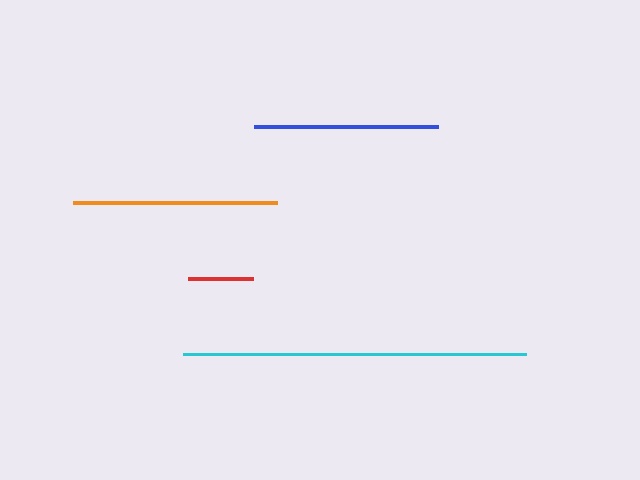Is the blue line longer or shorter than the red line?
The blue line is longer than the red line.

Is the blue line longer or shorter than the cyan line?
The cyan line is longer than the blue line.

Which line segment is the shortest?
The red line is the shortest at approximately 65 pixels.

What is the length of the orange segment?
The orange segment is approximately 204 pixels long.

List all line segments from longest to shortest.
From longest to shortest: cyan, orange, blue, red.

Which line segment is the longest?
The cyan line is the longest at approximately 343 pixels.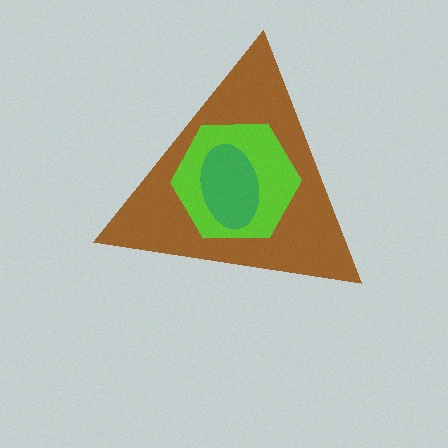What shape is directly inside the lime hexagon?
The green ellipse.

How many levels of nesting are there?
3.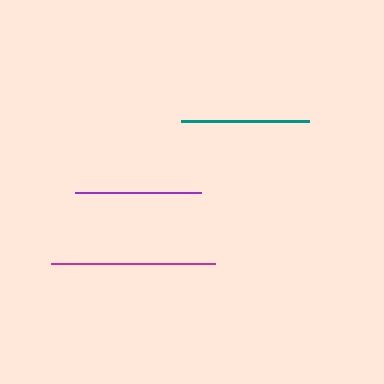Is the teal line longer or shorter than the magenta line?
The magenta line is longer than the teal line.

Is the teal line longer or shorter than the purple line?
The teal line is longer than the purple line.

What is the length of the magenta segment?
The magenta segment is approximately 163 pixels long.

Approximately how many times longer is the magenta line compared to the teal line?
The magenta line is approximately 1.3 times the length of the teal line.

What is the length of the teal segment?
The teal segment is approximately 128 pixels long.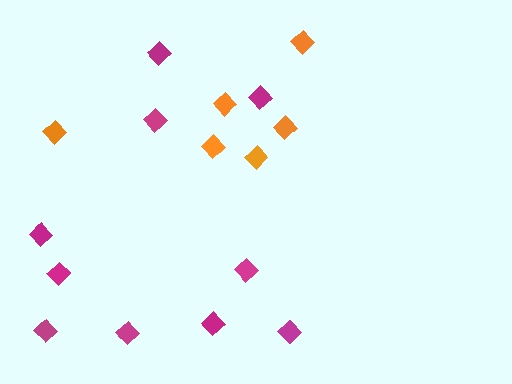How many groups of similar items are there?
There are 2 groups: one group of magenta diamonds (10) and one group of orange diamonds (6).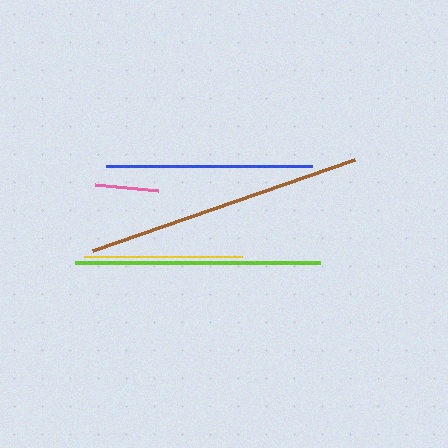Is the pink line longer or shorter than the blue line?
The blue line is longer than the pink line.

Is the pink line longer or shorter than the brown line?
The brown line is longer than the pink line.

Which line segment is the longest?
The brown line is the longest at approximately 278 pixels.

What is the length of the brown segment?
The brown segment is approximately 278 pixels long.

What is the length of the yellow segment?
The yellow segment is approximately 158 pixels long.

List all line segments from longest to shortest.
From longest to shortest: brown, lime, blue, yellow, pink.